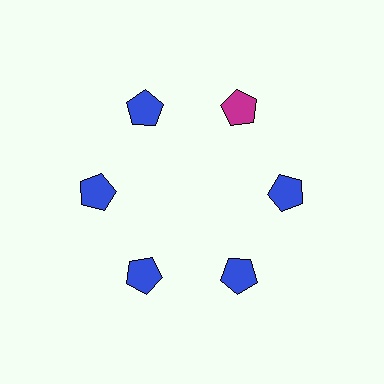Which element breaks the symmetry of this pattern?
The magenta pentagon at roughly the 1 o'clock position breaks the symmetry. All other shapes are blue pentagons.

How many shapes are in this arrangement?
There are 6 shapes arranged in a ring pattern.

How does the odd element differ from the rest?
It has a different color: magenta instead of blue.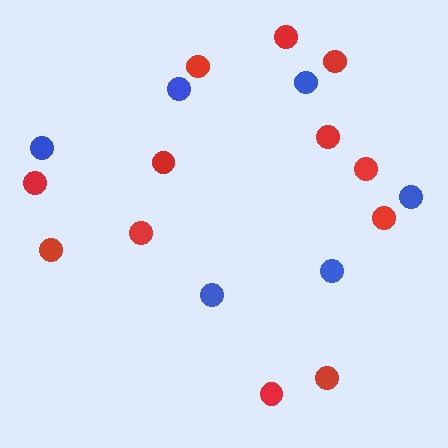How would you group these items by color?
There are 2 groups: one group of blue circles (6) and one group of red circles (12).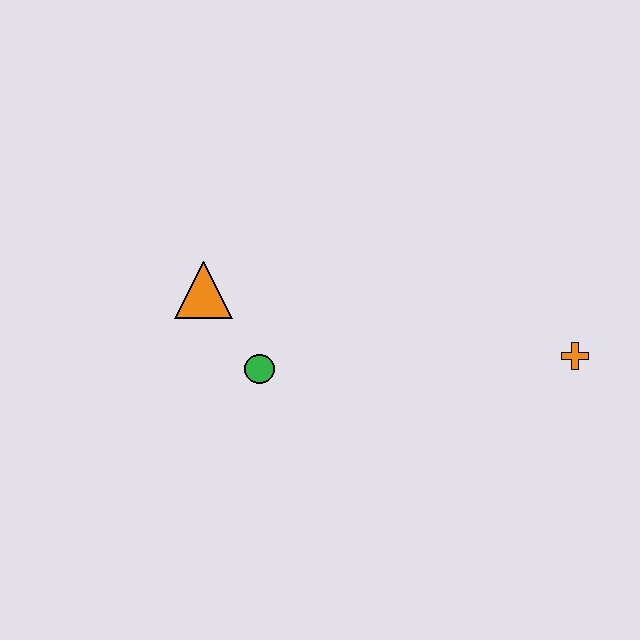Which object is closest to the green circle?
The orange triangle is closest to the green circle.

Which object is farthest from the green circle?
The orange cross is farthest from the green circle.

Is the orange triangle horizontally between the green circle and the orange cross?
No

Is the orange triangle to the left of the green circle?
Yes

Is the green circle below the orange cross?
Yes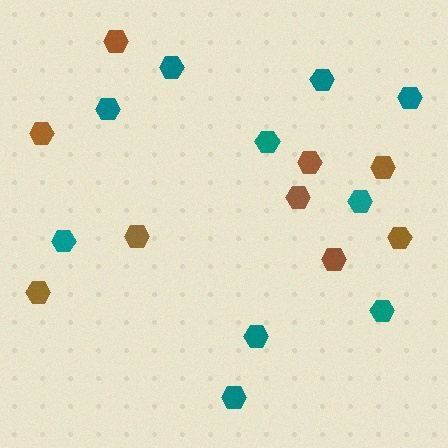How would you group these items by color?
There are 2 groups: one group of teal hexagons (10) and one group of brown hexagons (9).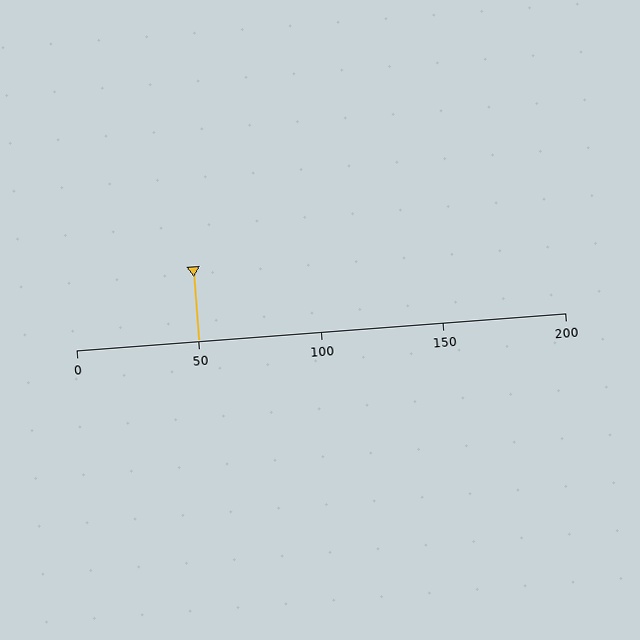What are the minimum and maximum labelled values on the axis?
The axis runs from 0 to 200.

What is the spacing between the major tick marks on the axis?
The major ticks are spaced 50 apart.